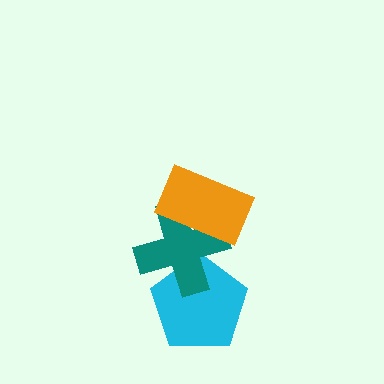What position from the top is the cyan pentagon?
The cyan pentagon is 3rd from the top.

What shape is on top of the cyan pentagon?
The teal cross is on top of the cyan pentagon.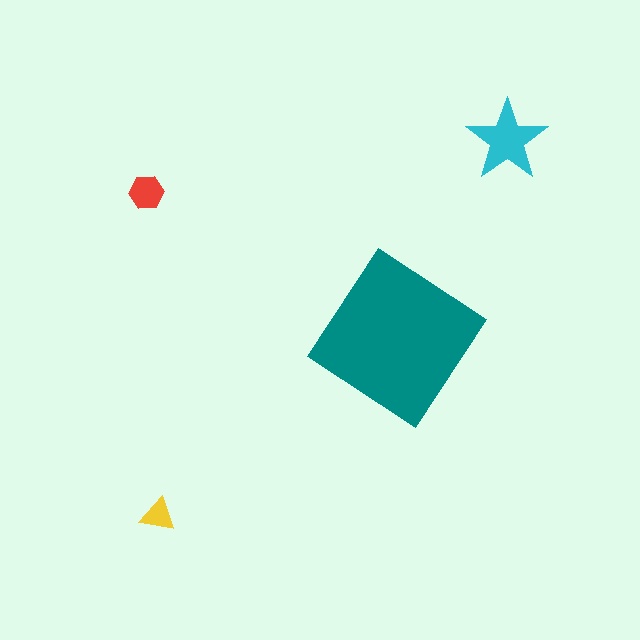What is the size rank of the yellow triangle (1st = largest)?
4th.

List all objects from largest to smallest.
The teal diamond, the cyan star, the red hexagon, the yellow triangle.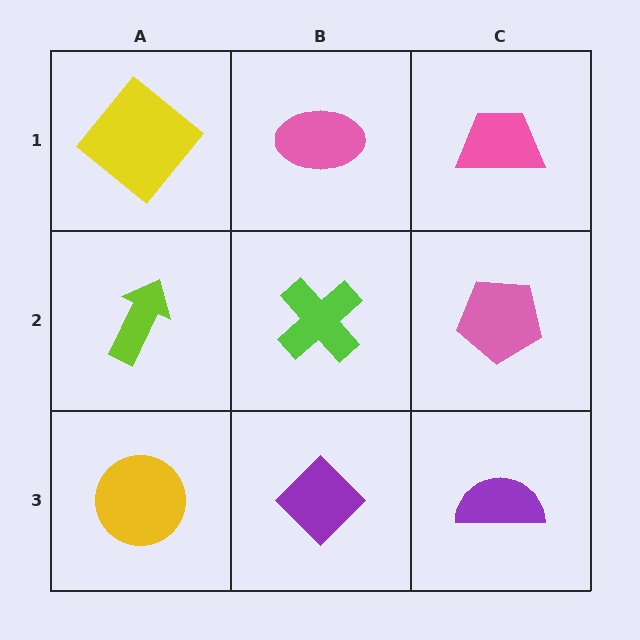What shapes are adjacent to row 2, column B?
A pink ellipse (row 1, column B), a purple diamond (row 3, column B), a lime arrow (row 2, column A), a pink pentagon (row 2, column C).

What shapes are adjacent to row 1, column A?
A lime arrow (row 2, column A), a pink ellipse (row 1, column B).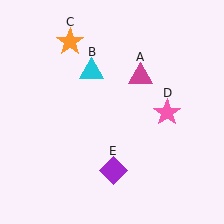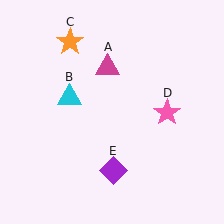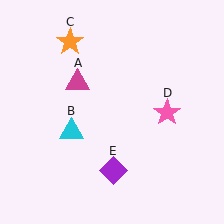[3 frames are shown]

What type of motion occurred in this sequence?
The magenta triangle (object A), cyan triangle (object B) rotated counterclockwise around the center of the scene.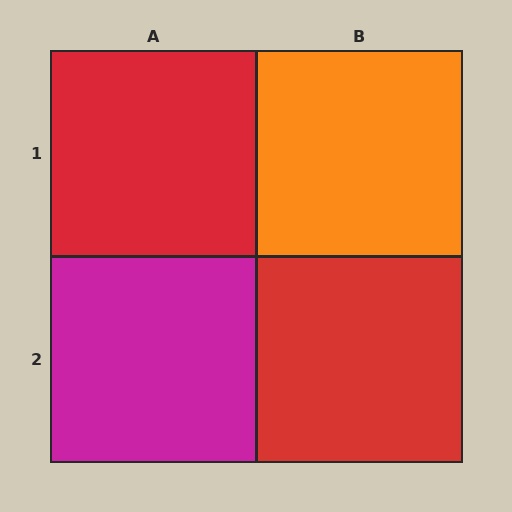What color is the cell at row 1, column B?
Orange.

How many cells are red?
2 cells are red.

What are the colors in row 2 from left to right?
Magenta, red.